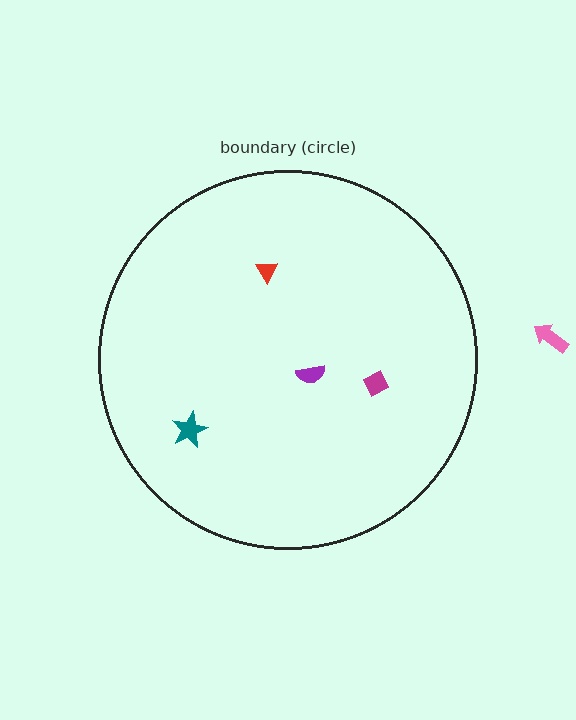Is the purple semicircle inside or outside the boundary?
Inside.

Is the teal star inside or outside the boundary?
Inside.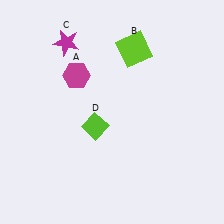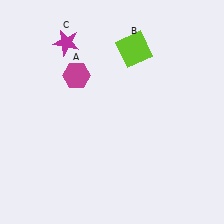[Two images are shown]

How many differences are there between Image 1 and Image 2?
There is 1 difference between the two images.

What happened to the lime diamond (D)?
The lime diamond (D) was removed in Image 2. It was in the bottom-left area of Image 1.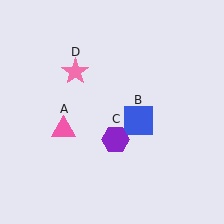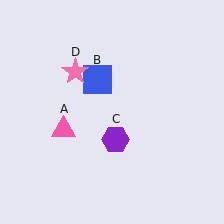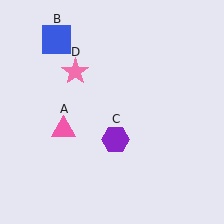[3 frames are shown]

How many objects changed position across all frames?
1 object changed position: blue square (object B).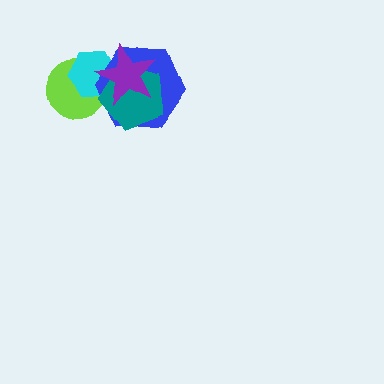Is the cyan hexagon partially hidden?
Yes, it is partially covered by another shape.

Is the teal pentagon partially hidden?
Yes, it is partially covered by another shape.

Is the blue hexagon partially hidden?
Yes, it is partially covered by another shape.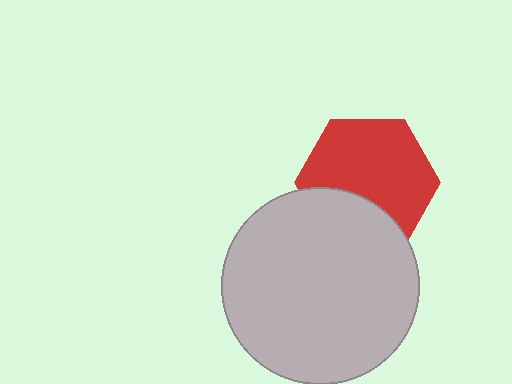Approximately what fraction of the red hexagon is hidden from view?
Roughly 31% of the red hexagon is hidden behind the light gray circle.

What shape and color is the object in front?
The object in front is a light gray circle.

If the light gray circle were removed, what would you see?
You would see the complete red hexagon.